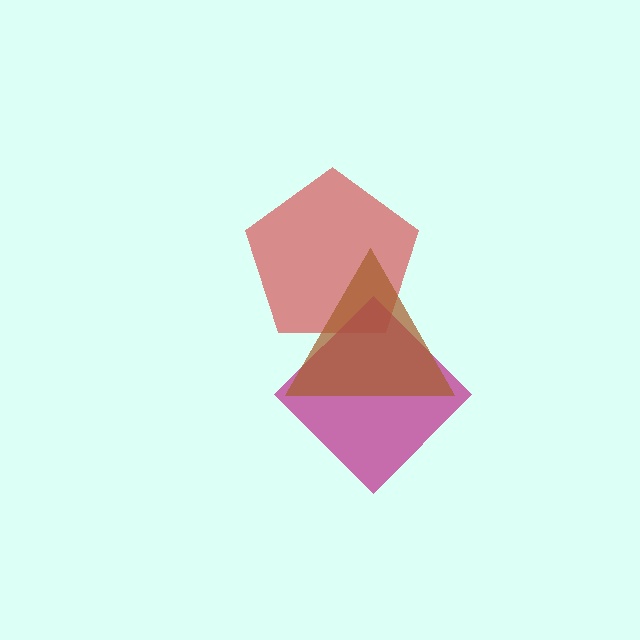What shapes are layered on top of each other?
The layered shapes are: a red pentagon, a magenta diamond, a brown triangle.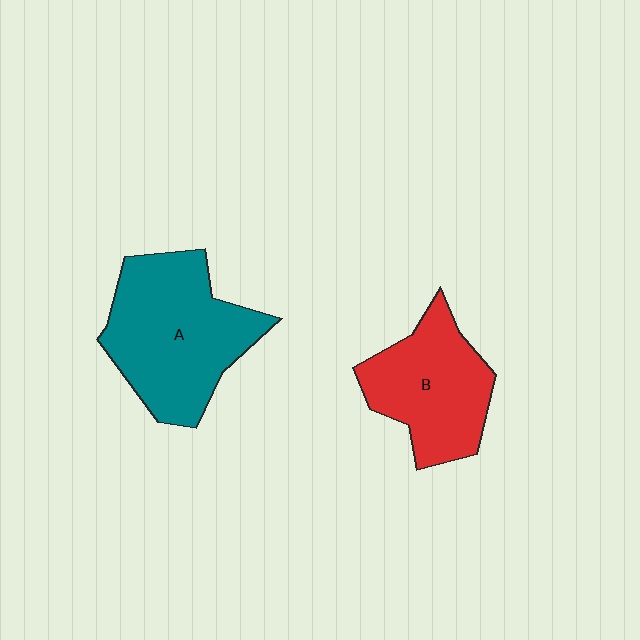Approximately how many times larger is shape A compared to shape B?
Approximately 1.3 times.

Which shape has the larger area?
Shape A (teal).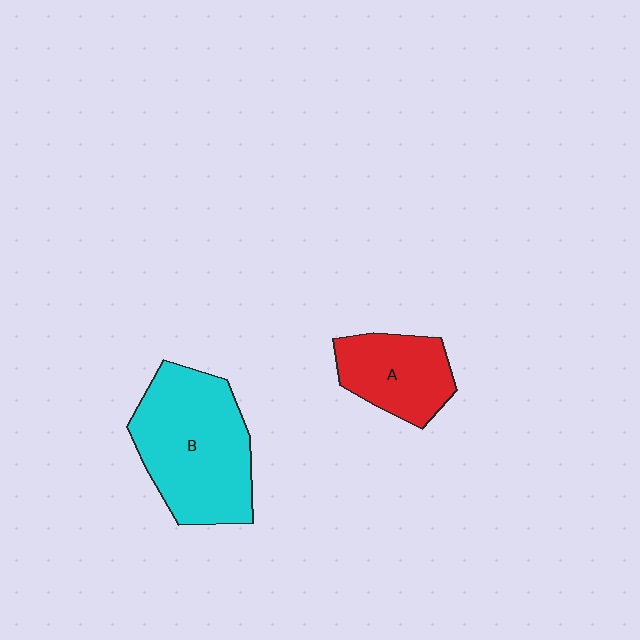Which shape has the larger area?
Shape B (cyan).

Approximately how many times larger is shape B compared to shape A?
Approximately 1.8 times.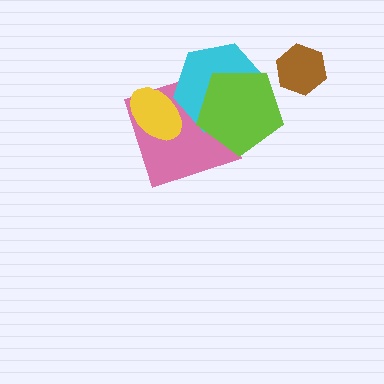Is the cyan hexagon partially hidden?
Yes, it is partially covered by another shape.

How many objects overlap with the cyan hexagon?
3 objects overlap with the cyan hexagon.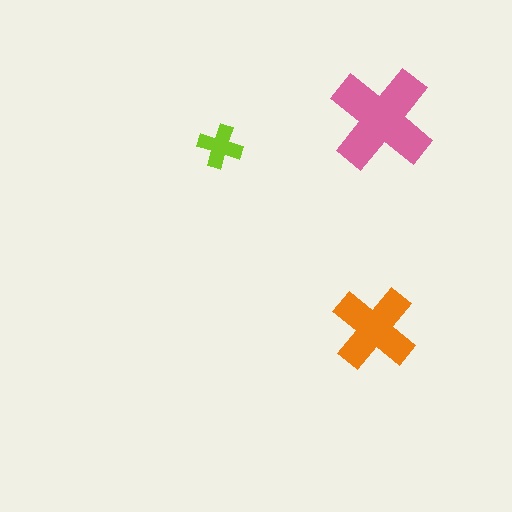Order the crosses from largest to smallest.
the pink one, the orange one, the lime one.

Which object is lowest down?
The orange cross is bottommost.